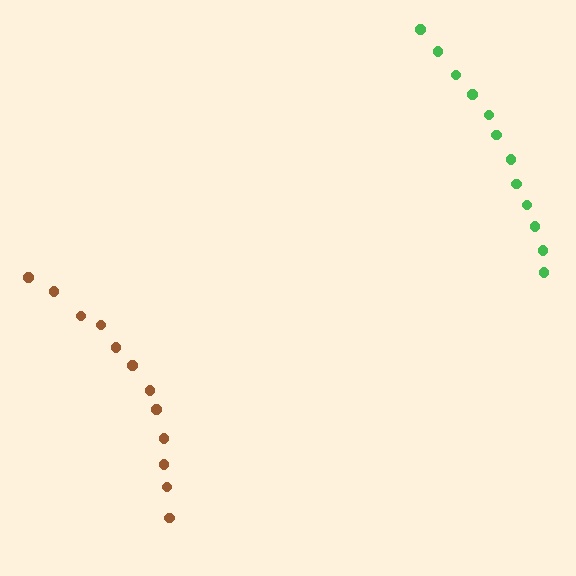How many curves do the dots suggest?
There are 2 distinct paths.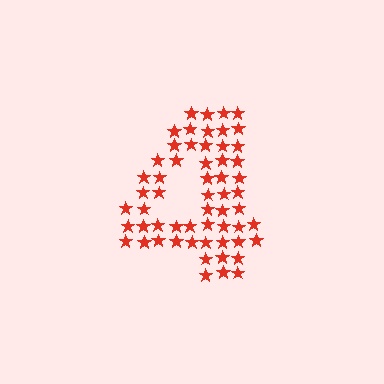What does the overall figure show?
The overall figure shows the digit 4.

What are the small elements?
The small elements are stars.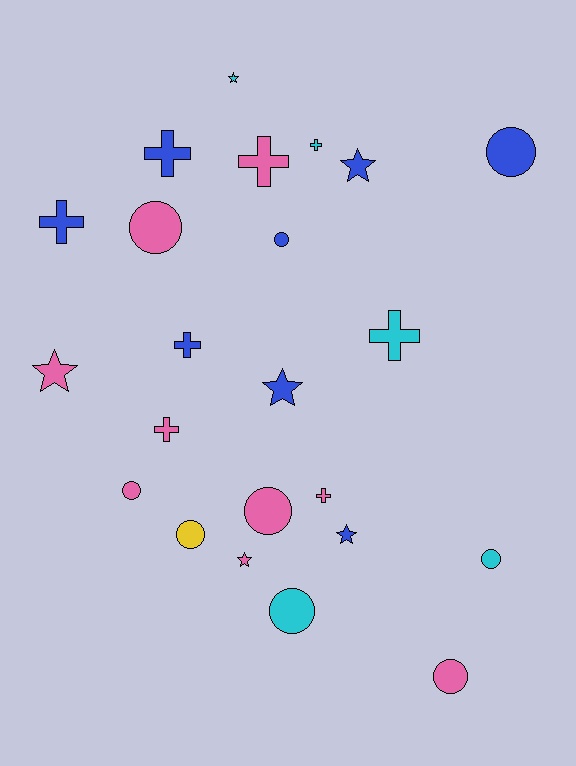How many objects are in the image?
There are 23 objects.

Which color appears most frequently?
Pink, with 9 objects.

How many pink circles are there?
There are 4 pink circles.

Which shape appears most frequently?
Circle, with 9 objects.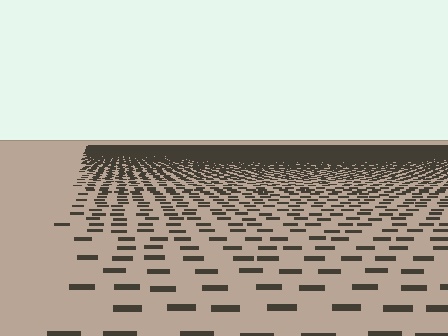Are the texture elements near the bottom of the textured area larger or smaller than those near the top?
Larger. Near the bottom, elements are closer to the viewer and appear at a bigger on-screen size.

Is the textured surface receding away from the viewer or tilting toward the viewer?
The surface is receding away from the viewer. Texture elements get smaller and denser toward the top.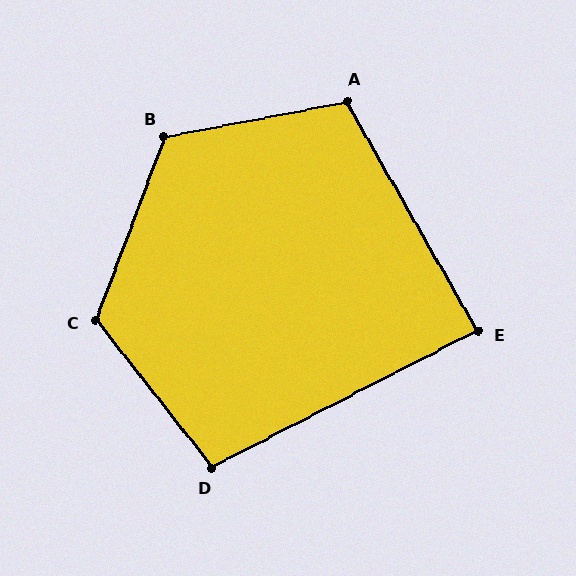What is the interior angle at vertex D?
Approximately 101 degrees (obtuse).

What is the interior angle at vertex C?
Approximately 121 degrees (obtuse).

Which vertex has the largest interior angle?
B, at approximately 121 degrees.